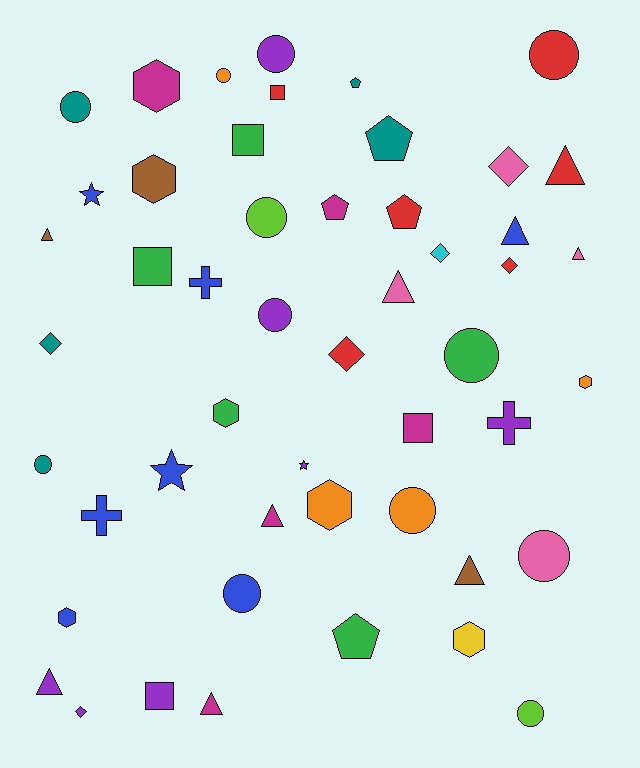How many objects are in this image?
There are 50 objects.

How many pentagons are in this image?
There are 5 pentagons.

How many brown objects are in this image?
There are 3 brown objects.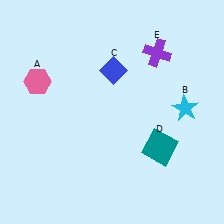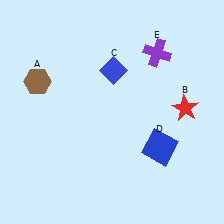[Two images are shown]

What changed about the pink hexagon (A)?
In Image 1, A is pink. In Image 2, it changed to brown.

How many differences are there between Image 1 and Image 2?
There are 3 differences between the two images.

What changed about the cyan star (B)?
In Image 1, B is cyan. In Image 2, it changed to red.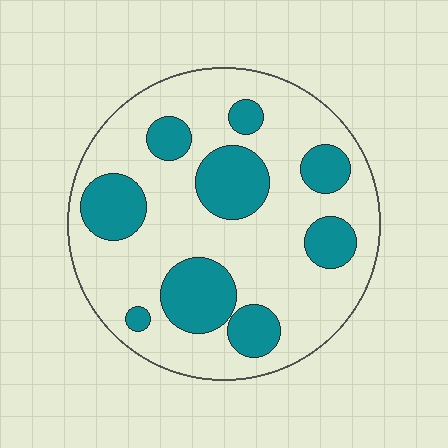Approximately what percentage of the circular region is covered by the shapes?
Approximately 30%.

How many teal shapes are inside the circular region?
9.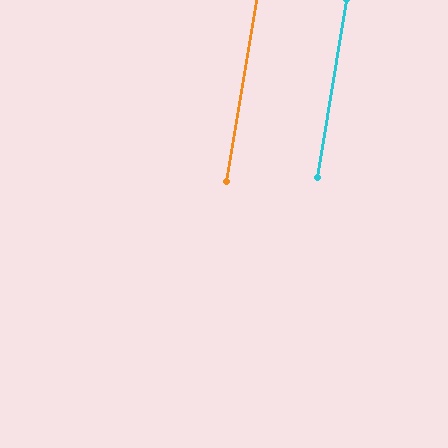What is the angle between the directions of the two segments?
Approximately 0 degrees.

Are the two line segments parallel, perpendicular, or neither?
Parallel — their directions differ by only 0.1°.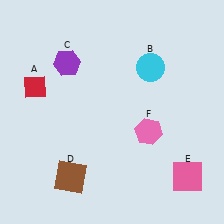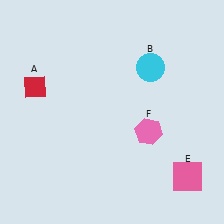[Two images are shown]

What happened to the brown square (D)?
The brown square (D) was removed in Image 2. It was in the bottom-left area of Image 1.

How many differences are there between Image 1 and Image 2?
There are 2 differences between the two images.